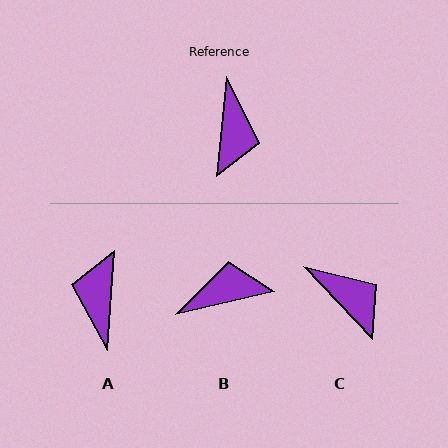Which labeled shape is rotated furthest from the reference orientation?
A, about 178 degrees away.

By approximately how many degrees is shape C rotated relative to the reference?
Approximately 49 degrees counter-clockwise.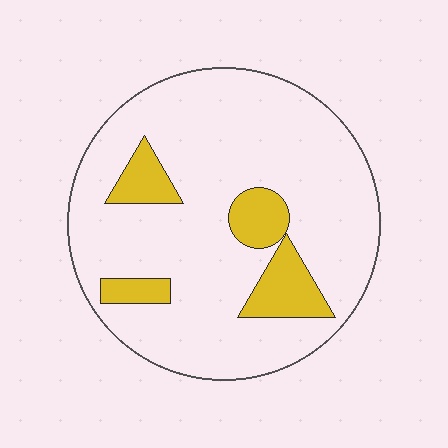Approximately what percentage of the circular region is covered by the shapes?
Approximately 15%.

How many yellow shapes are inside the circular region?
4.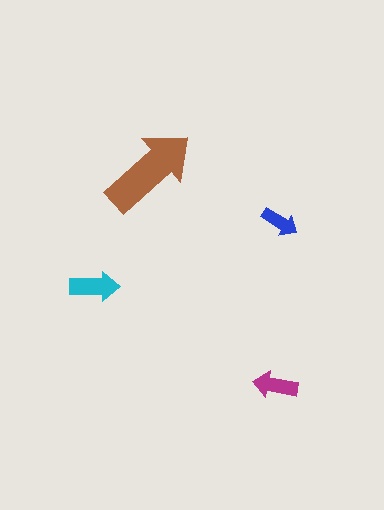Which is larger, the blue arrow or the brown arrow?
The brown one.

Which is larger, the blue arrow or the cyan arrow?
The cyan one.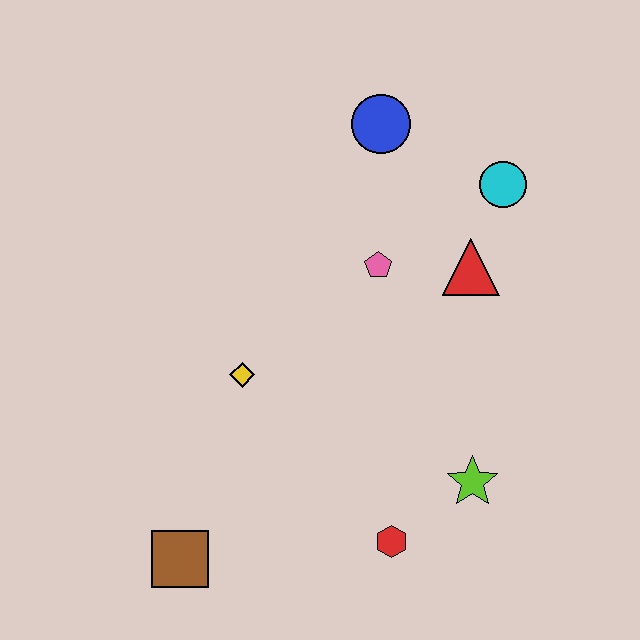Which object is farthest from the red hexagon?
The blue circle is farthest from the red hexagon.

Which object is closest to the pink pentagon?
The red triangle is closest to the pink pentagon.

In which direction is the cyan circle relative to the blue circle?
The cyan circle is to the right of the blue circle.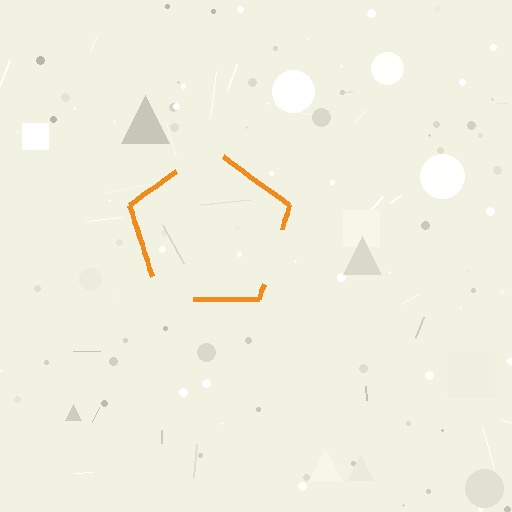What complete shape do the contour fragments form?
The contour fragments form a pentagon.